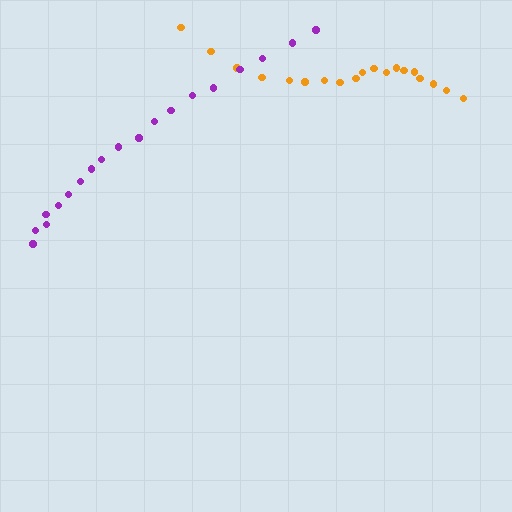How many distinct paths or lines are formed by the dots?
There are 2 distinct paths.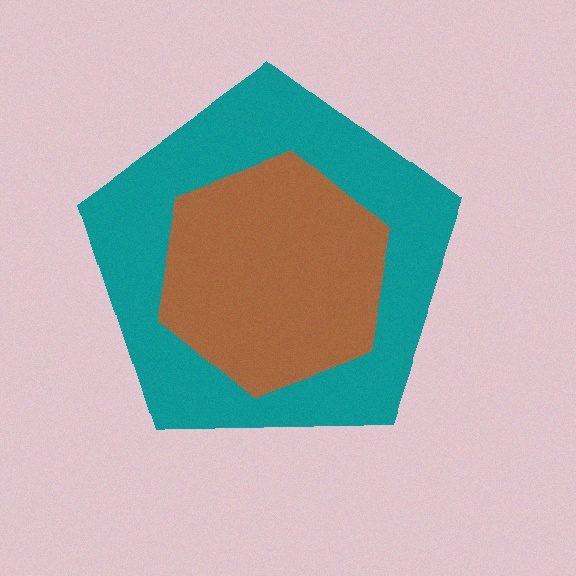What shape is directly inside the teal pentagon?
The brown hexagon.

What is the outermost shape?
The teal pentagon.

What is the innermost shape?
The brown hexagon.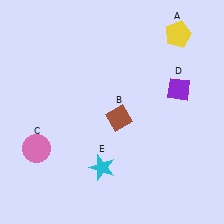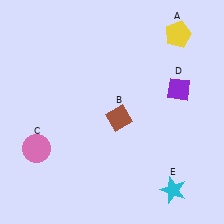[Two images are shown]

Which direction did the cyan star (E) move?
The cyan star (E) moved right.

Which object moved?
The cyan star (E) moved right.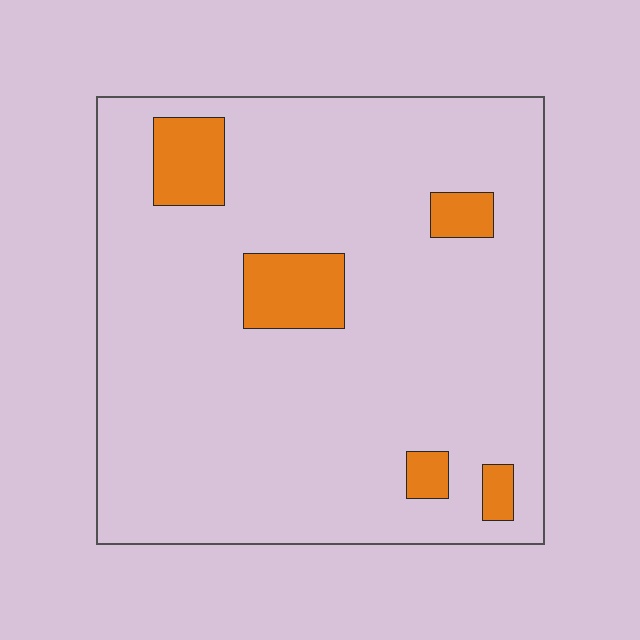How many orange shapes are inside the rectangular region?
5.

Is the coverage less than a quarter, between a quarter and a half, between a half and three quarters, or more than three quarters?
Less than a quarter.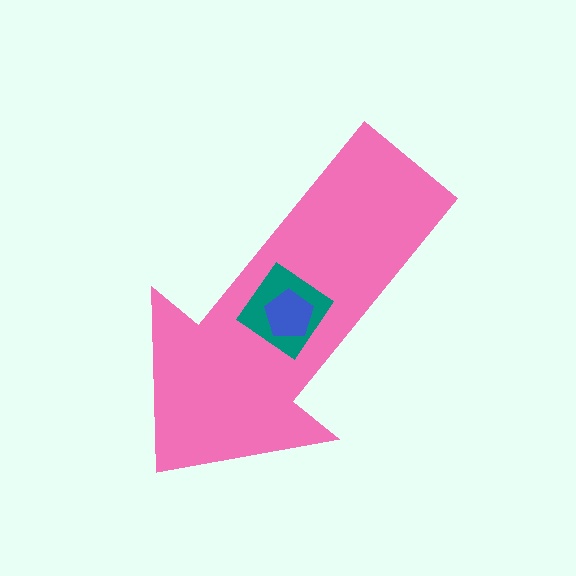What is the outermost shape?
The pink arrow.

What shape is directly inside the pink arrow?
The teal diamond.